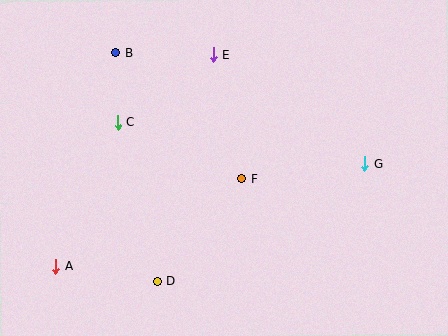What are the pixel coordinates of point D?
Point D is at (158, 281).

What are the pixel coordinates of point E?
Point E is at (213, 55).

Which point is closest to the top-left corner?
Point B is closest to the top-left corner.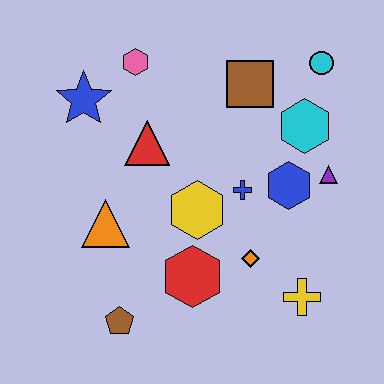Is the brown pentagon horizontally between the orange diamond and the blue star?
Yes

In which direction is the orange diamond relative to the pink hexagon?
The orange diamond is below the pink hexagon.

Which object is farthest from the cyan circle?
The brown pentagon is farthest from the cyan circle.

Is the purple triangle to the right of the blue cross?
Yes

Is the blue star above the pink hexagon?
No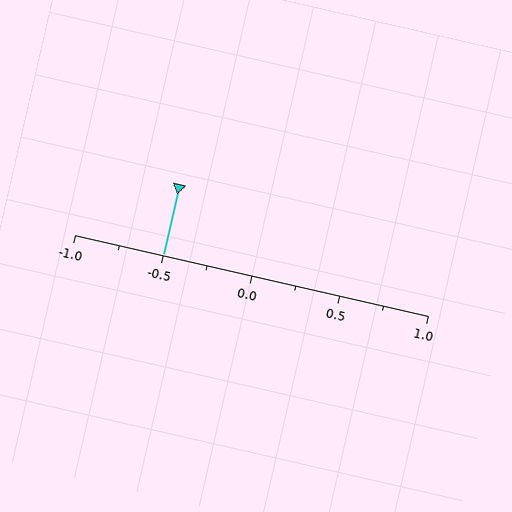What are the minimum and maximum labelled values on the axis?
The axis runs from -1.0 to 1.0.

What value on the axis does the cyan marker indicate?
The marker indicates approximately -0.5.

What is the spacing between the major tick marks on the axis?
The major ticks are spaced 0.5 apart.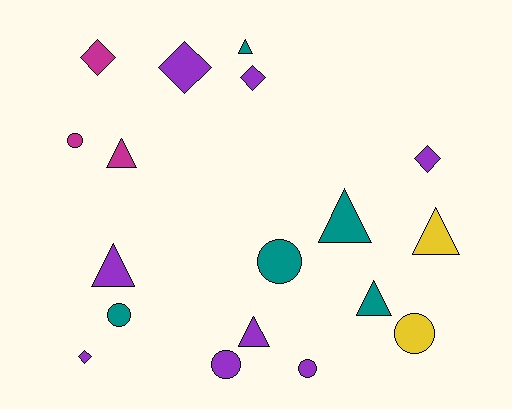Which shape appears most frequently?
Triangle, with 7 objects.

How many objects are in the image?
There are 18 objects.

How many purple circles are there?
There are 2 purple circles.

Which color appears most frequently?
Purple, with 8 objects.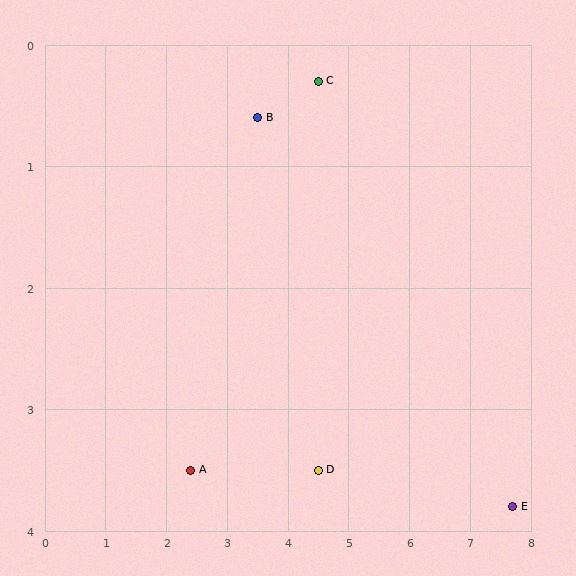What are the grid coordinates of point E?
Point E is at approximately (7.7, 3.8).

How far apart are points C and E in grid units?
Points C and E are about 4.7 grid units apart.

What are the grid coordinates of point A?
Point A is at approximately (2.4, 3.5).